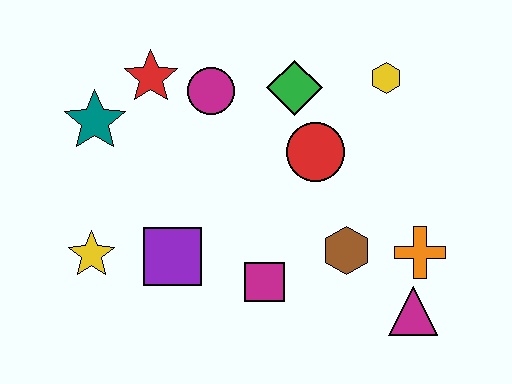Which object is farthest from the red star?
The magenta triangle is farthest from the red star.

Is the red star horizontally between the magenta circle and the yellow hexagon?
No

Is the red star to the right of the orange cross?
No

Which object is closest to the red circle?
The green diamond is closest to the red circle.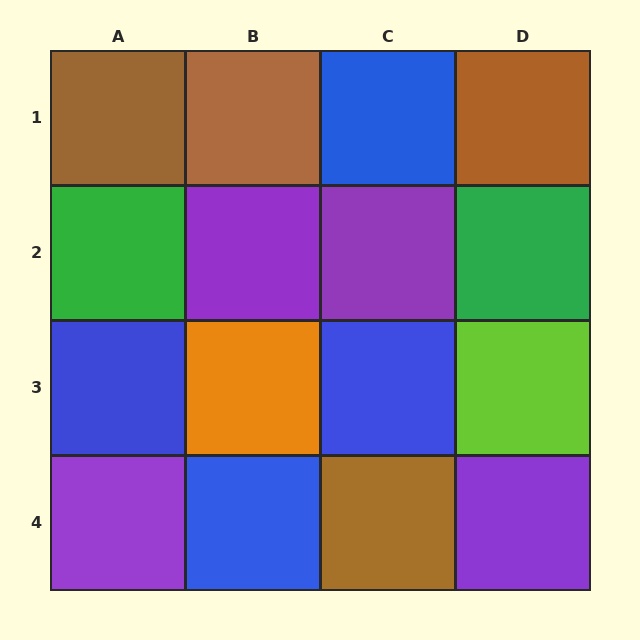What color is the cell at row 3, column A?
Blue.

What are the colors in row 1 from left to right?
Brown, brown, blue, brown.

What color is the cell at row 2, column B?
Purple.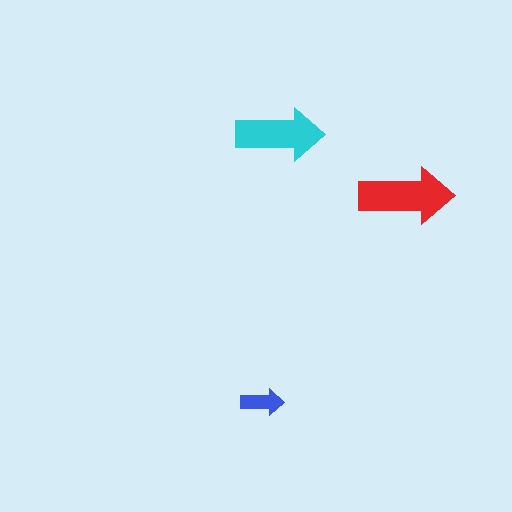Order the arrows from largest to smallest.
the red one, the cyan one, the blue one.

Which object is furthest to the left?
The blue arrow is leftmost.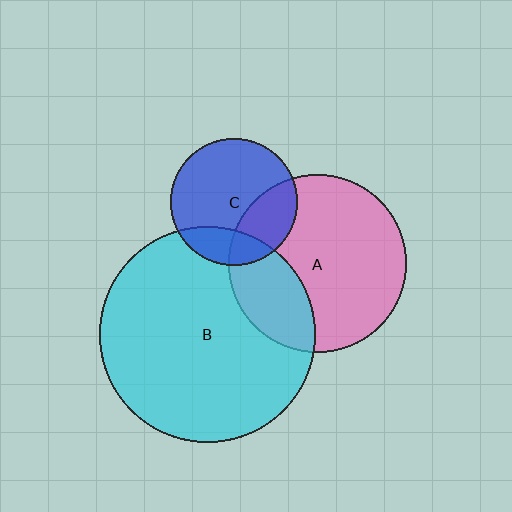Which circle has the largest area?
Circle B (cyan).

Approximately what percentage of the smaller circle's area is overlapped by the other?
Approximately 25%.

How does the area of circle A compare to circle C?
Approximately 2.0 times.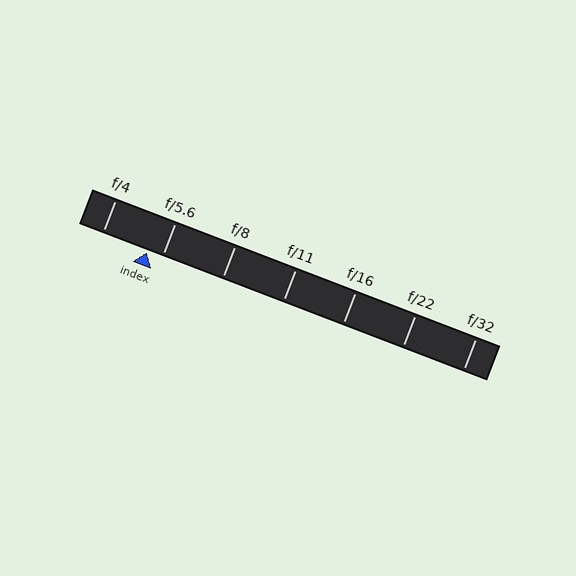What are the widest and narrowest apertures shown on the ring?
The widest aperture shown is f/4 and the narrowest is f/32.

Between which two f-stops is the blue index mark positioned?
The index mark is between f/4 and f/5.6.